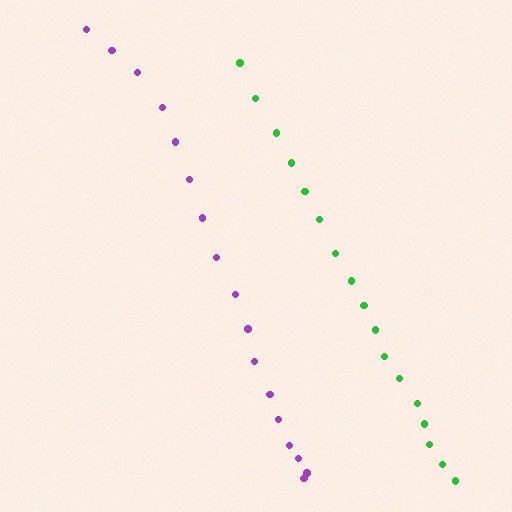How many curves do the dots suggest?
There are 2 distinct paths.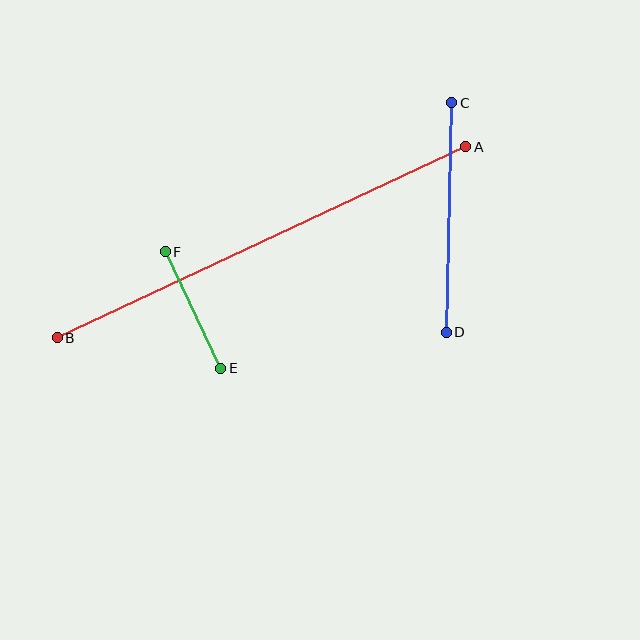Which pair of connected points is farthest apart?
Points A and B are farthest apart.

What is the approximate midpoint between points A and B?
The midpoint is at approximately (261, 242) pixels.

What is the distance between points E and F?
The distance is approximately 129 pixels.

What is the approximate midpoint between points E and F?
The midpoint is at approximately (193, 310) pixels.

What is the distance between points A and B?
The distance is approximately 451 pixels.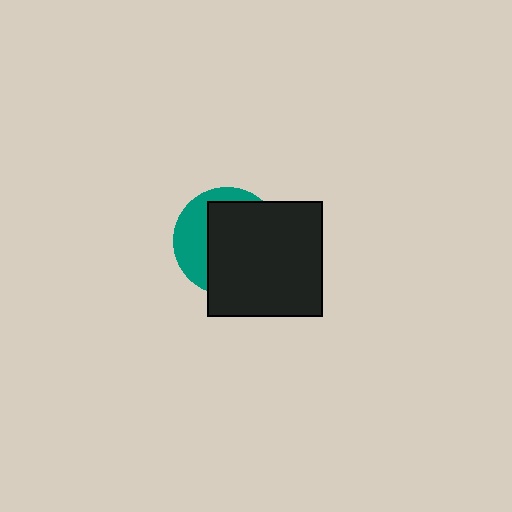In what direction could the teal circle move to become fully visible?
The teal circle could move left. That would shift it out from behind the black square entirely.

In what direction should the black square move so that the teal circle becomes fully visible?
The black square should move right. That is the shortest direction to clear the overlap and leave the teal circle fully visible.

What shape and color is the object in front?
The object in front is a black square.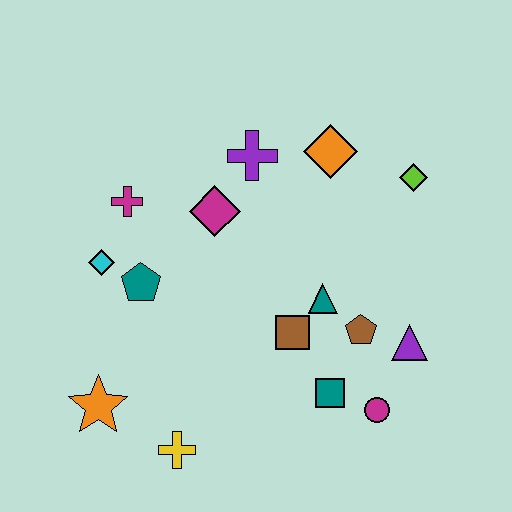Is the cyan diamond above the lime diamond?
No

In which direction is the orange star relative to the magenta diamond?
The orange star is below the magenta diamond.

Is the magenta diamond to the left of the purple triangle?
Yes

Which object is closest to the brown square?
The teal triangle is closest to the brown square.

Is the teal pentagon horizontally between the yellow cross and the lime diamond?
No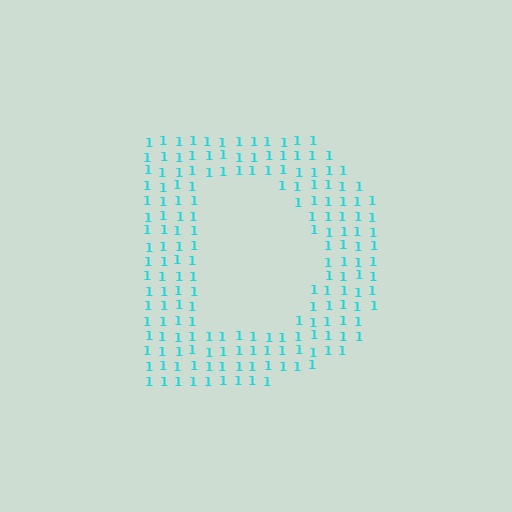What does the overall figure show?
The overall figure shows the letter D.